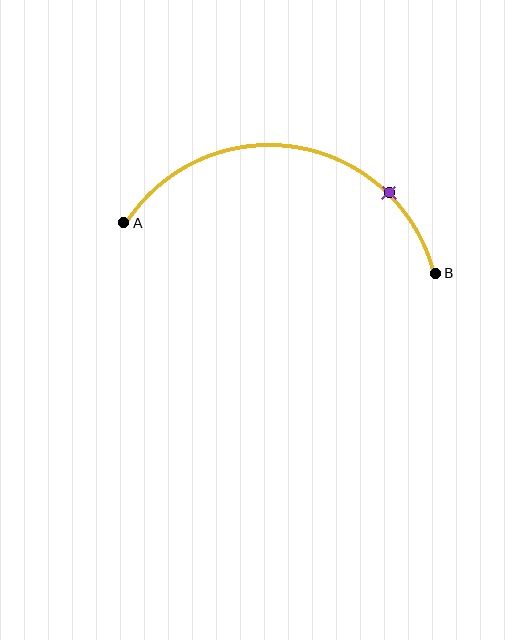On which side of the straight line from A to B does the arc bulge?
The arc bulges above the straight line connecting A and B.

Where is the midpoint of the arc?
The arc midpoint is the point on the curve farthest from the straight line joining A and B. It sits above that line.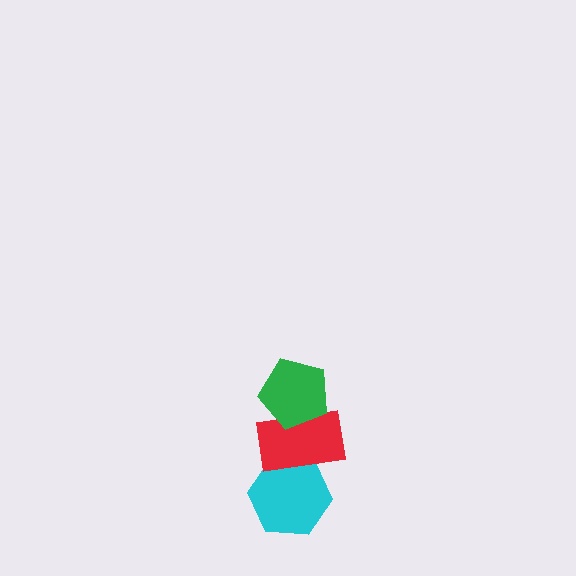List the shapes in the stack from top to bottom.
From top to bottom: the green pentagon, the red rectangle, the cyan hexagon.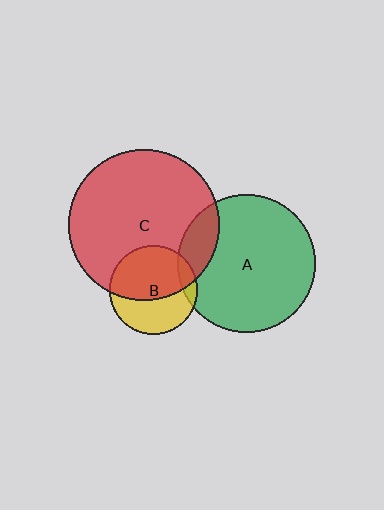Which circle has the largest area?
Circle C (red).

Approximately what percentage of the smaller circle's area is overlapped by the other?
Approximately 55%.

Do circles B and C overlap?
Yes.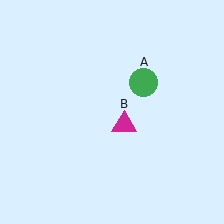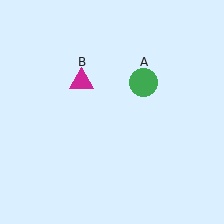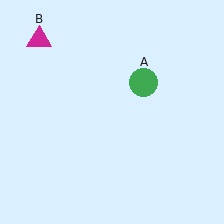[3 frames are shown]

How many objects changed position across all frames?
1 object changed position: magenta triangle (object B).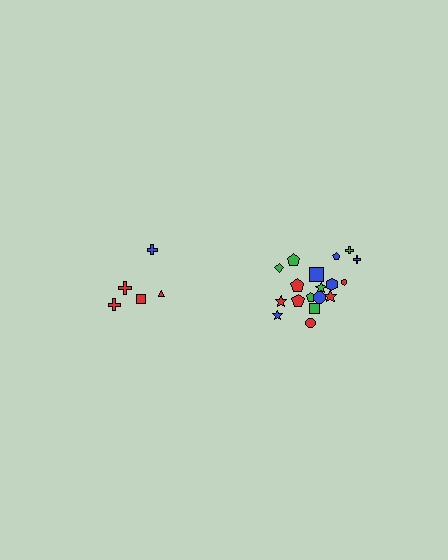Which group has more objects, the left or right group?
The right group.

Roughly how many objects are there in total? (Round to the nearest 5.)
Roughly 25 objects in total.